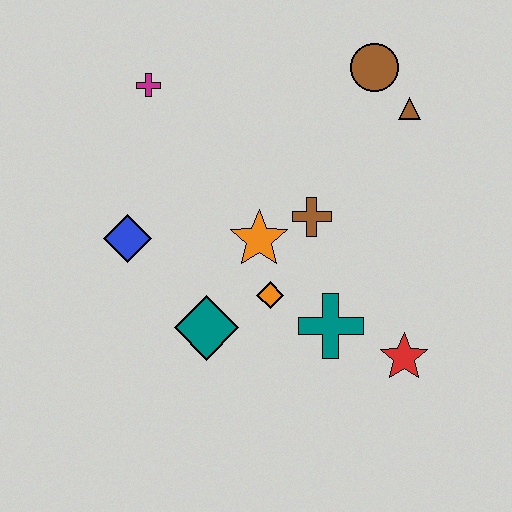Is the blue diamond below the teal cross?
No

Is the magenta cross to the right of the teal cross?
No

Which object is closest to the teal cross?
The orange diamond is closest to the teal cross.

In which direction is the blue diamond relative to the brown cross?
The blue diamond is to the left of the brown cross.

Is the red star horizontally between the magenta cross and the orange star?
No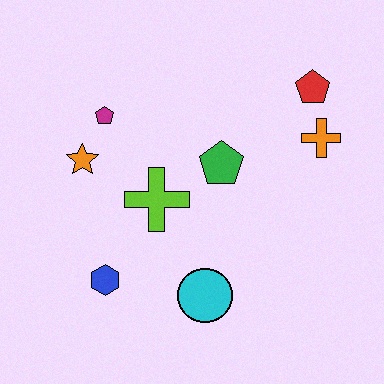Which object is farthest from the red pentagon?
The blue hexagon is farthest from the red pentagon.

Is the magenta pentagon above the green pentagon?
Yes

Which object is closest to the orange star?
The magenta pentagon is closest to the orange star.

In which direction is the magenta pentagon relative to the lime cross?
The magenta pentagon is above the lime cross.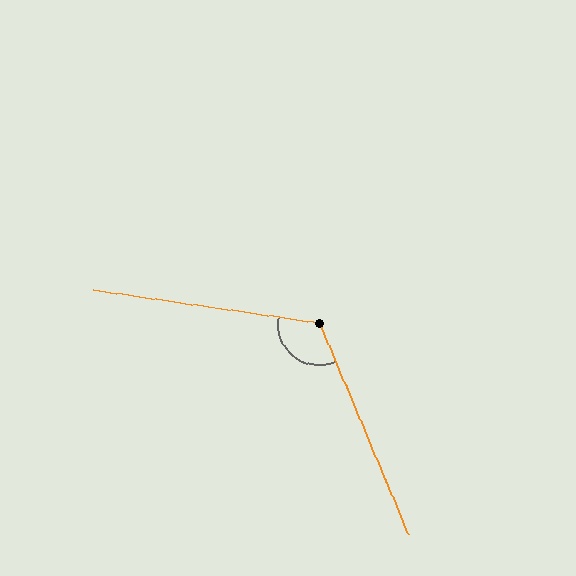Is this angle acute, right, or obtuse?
It is obtuse.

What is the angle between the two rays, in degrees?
Approximately 121 degrees.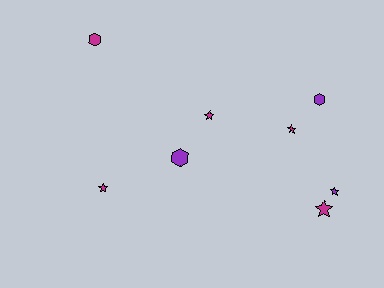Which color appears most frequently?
Magenta, with 5 objects.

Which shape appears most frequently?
Star, with 5 objects.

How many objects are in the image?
There are 8 objects.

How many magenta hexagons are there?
There is 1 magenta hexagon.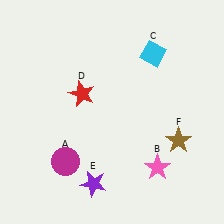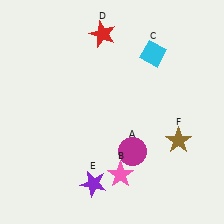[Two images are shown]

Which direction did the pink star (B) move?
The pink star (B) moved left.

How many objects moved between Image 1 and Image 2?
3 objects moved between the two images.